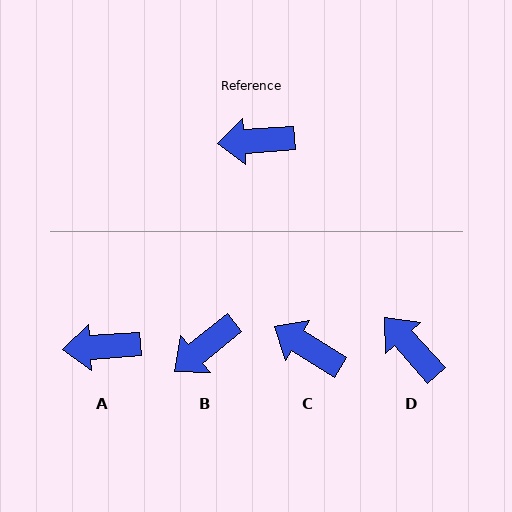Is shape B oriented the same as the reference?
No, it is off by about 35 degrees.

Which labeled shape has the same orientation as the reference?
A.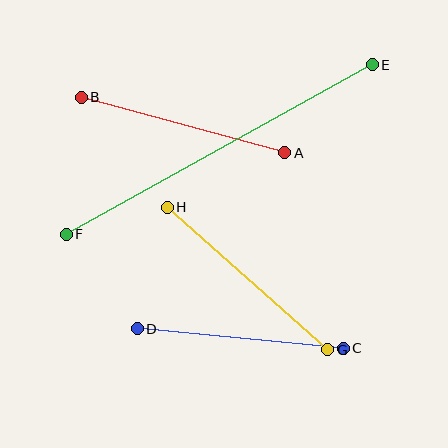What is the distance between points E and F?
The distance is approximately 350 pixels.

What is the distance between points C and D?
The distance is approximately 207 pixels.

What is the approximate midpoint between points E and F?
The midpoint is at approximately (219, 150) pixels.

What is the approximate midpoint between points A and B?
The midpoint is at approximately (183, 125) pixels.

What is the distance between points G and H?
The distance is approximately 215 pixels.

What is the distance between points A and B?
The distance is approximately 211 pixels.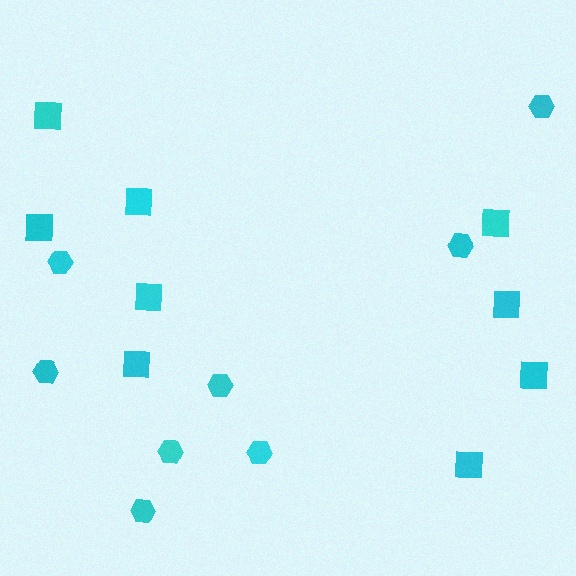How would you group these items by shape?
There are 2 groups: one group of squares (9) and one group of hexagons (8).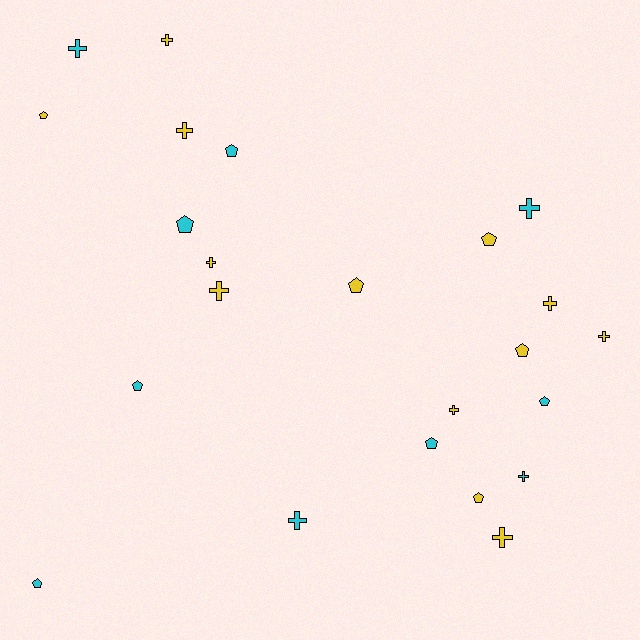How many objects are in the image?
There are 23 objects.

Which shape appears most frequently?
Cross, with 12 objects.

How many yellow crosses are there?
There are 8 yellow crosses.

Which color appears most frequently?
Yellow, with 13 objects.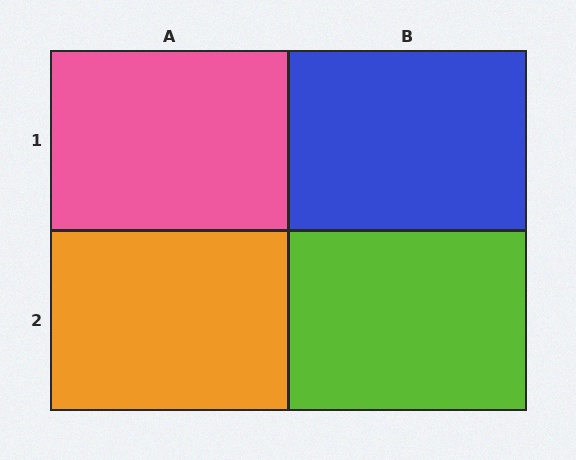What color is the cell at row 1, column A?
Pink.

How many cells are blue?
1 cell is blue.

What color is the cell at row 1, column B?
Blue.